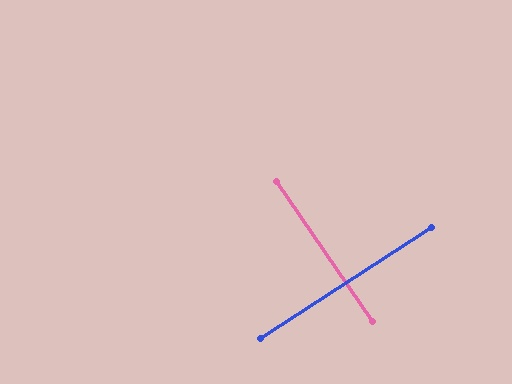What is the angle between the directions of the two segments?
Approximately 89 degrees.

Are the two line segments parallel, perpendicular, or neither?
Perpendicular — they meet at approximately 89°.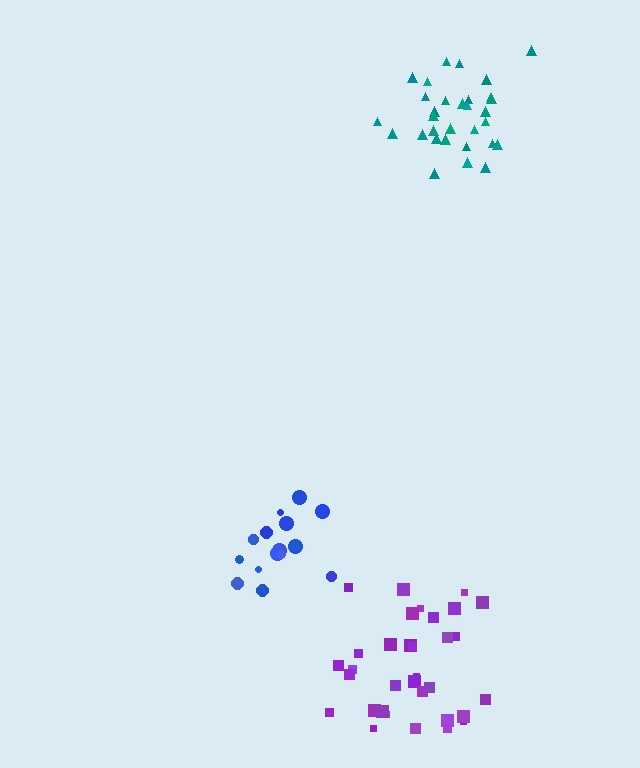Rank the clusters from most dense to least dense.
blue, teal, purple.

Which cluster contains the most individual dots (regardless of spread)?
Purple (33).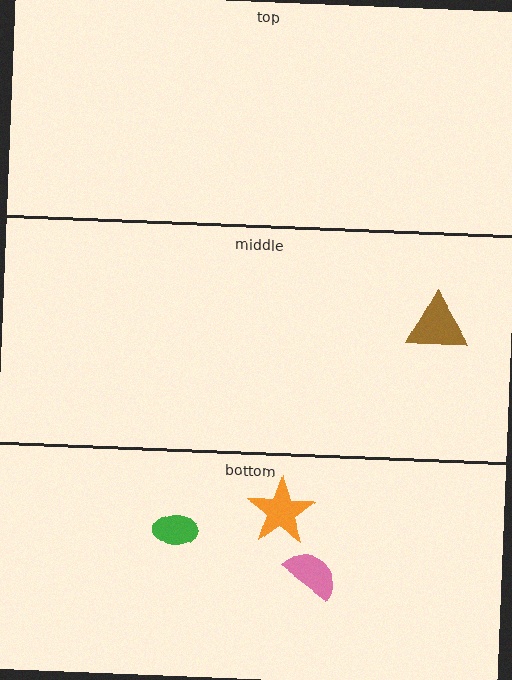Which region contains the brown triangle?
The middle region.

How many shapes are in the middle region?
1.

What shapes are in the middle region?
The brown triangle.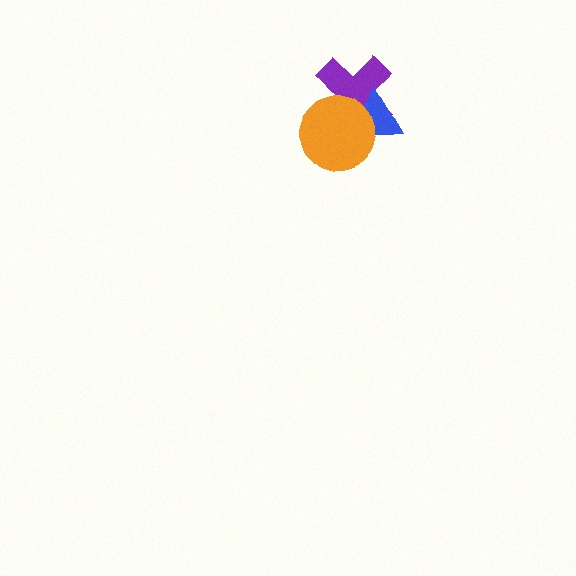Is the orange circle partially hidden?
No, no other shape covers it.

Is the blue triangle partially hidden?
Yes, it is partially covered by another shape.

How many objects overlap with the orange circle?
2 objects overlap with the orange circle.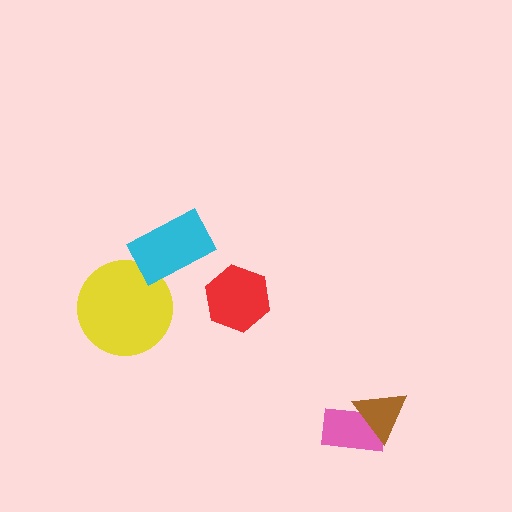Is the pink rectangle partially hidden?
Yes, it is partially covered by another shape.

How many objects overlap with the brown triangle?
1 object overlaps with the brown triangle.